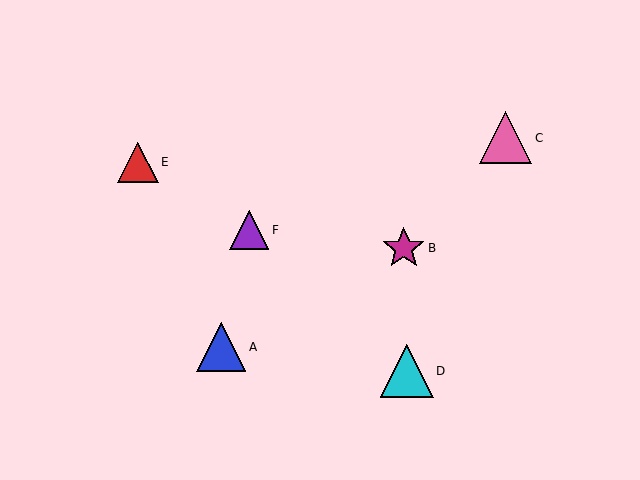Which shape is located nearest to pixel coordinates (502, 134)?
The pink triangle (labeled C) at (506, 138) is nearest to that location.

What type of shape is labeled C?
Shape C is a pink triangle.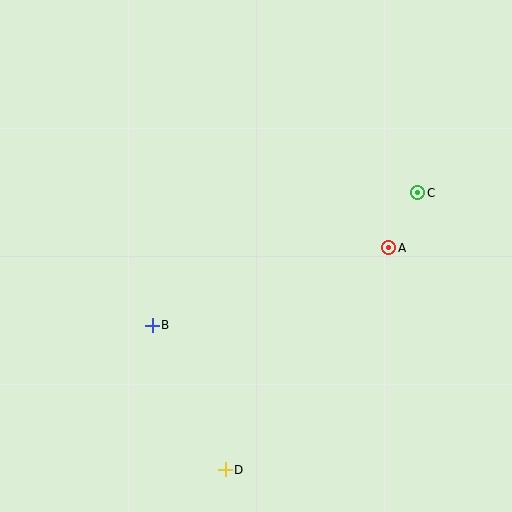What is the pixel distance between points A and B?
The distance between A and B is 249 pixels.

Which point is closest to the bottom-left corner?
Point D is closest to the bottom-left corner.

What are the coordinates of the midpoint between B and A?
The midpoint between B and A is at (271, 286).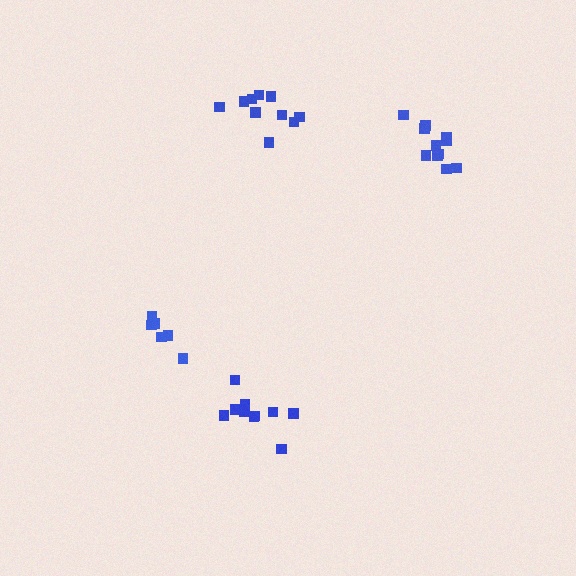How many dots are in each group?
Group 1: 10 dots, Group 2: 11 dots, Group 3: 10 dots, Group 4: 6 dots (37 total).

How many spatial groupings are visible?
There are 4 spatial groupings.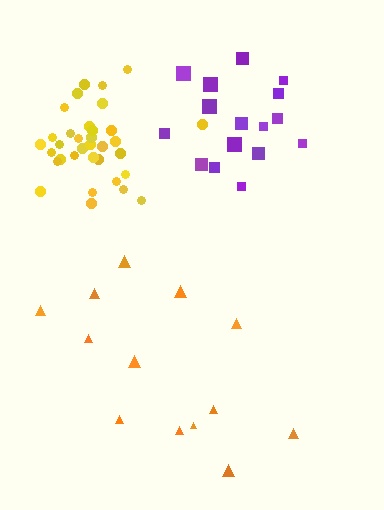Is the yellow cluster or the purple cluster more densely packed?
Yellow.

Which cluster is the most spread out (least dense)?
Orange.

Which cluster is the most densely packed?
Yellow.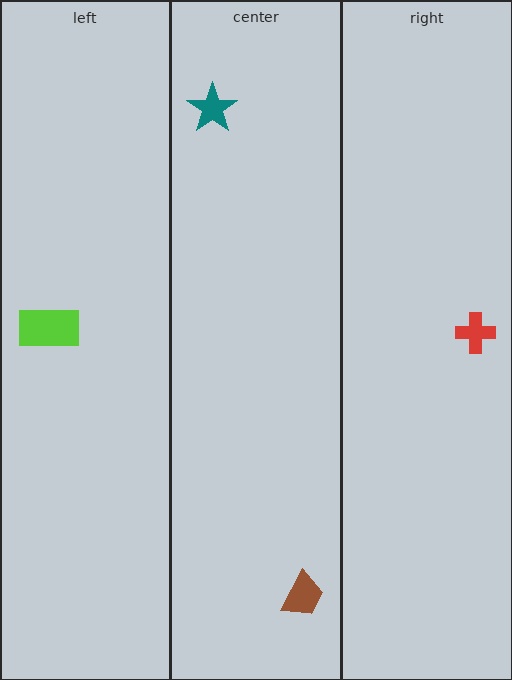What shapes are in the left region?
The lime rectangle.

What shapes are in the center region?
The brown trapezoid, the teal star.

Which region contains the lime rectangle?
The left region.